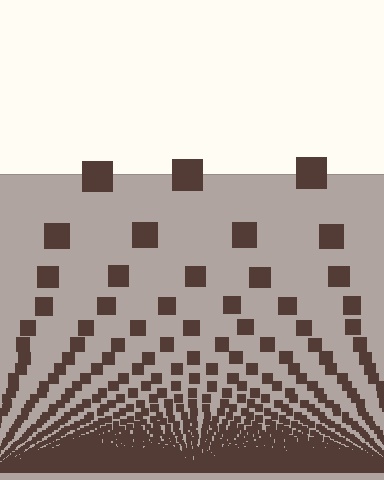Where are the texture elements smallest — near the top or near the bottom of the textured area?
Near the bottom.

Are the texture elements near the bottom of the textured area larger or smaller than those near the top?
Smaller. The gradient is inverted — elements near the bottom are smaller and denser.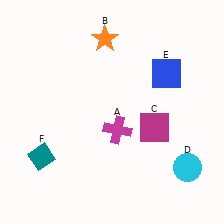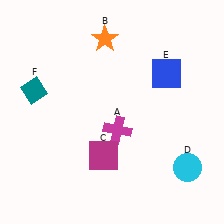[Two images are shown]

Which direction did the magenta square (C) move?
The magenta square (C) moved left.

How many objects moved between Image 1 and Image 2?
2 objects moved between the two images.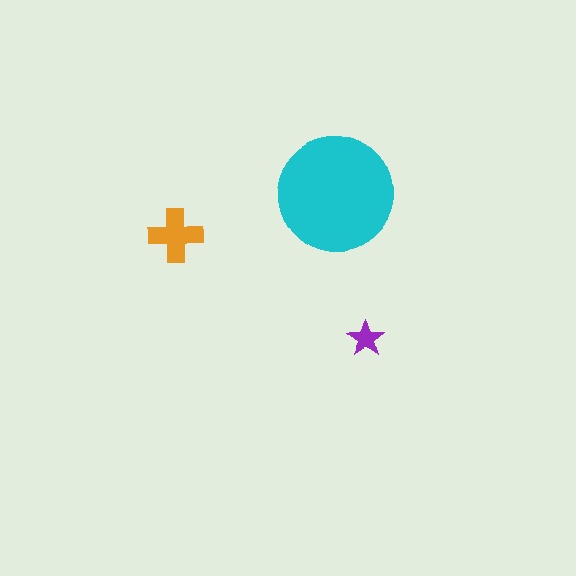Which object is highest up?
The cyan circle is topmost.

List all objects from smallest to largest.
The purple star, the orange cross, the cyan circle.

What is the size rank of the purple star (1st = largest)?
3rd.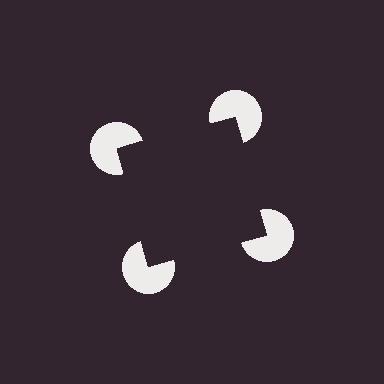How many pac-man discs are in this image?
There are 4 — one at each vertex of the illusory square.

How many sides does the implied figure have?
4 sides.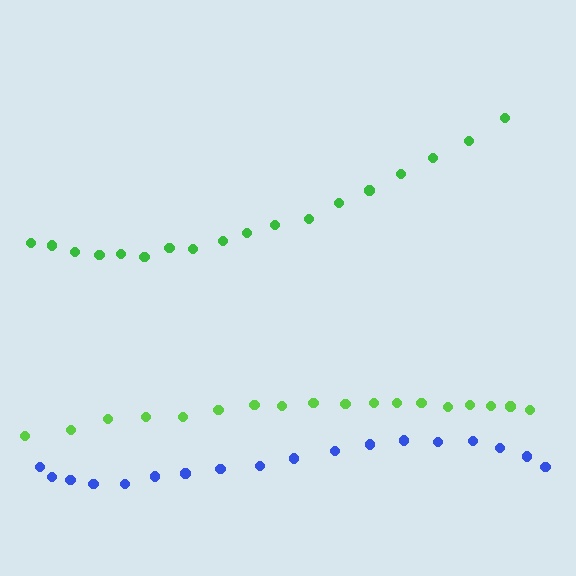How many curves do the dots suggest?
There are 3 distinct paths.